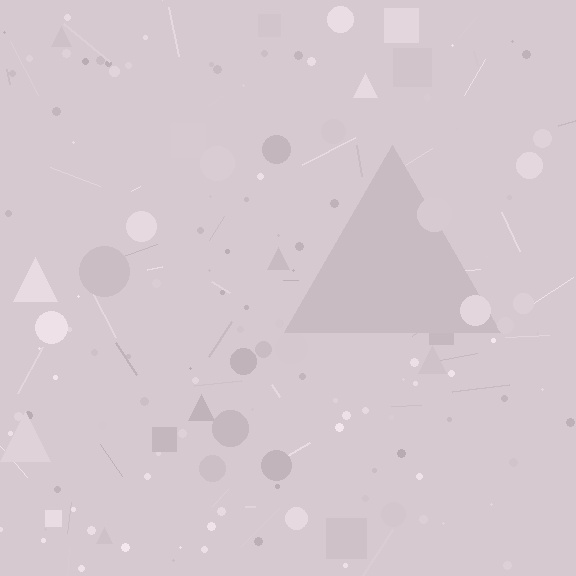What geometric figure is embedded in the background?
A triangle is embedded in the background.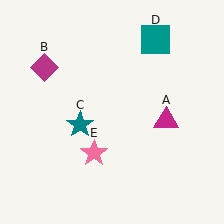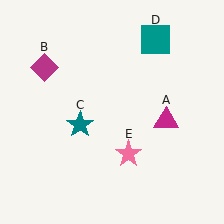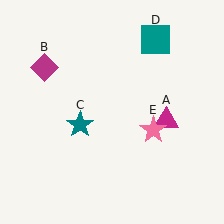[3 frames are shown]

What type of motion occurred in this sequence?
The pink star (object E) rotated counterclockwise around the center of the scene.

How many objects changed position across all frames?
1 object changed position: pink star (object E).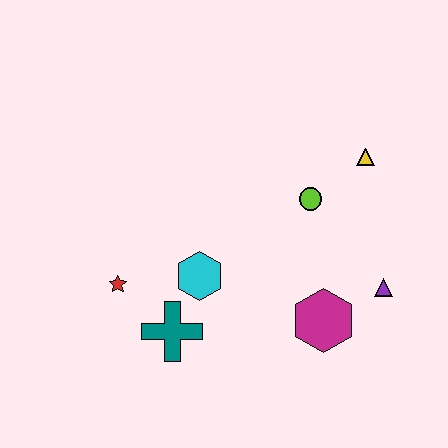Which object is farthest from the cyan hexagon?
The yellow triangle is farthest from the cyan hexagon.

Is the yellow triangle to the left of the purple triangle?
Yes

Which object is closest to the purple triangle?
The magenta hexagon is closest to the purple triangle.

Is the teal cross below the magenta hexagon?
Yes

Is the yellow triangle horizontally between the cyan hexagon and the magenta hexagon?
No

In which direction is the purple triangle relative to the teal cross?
The purple triangle is to the right of the teal cross.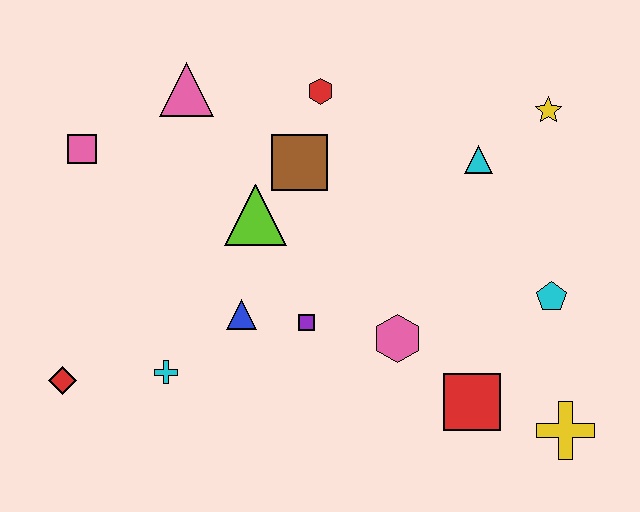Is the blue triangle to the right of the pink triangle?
Yes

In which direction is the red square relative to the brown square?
The red square is below the brown square.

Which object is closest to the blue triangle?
The purple square is closest to the blue triangle.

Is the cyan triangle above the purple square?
Yes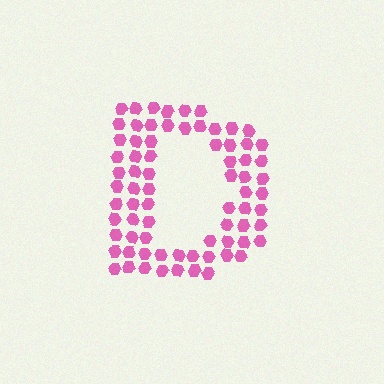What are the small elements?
The small elements are hexagons.